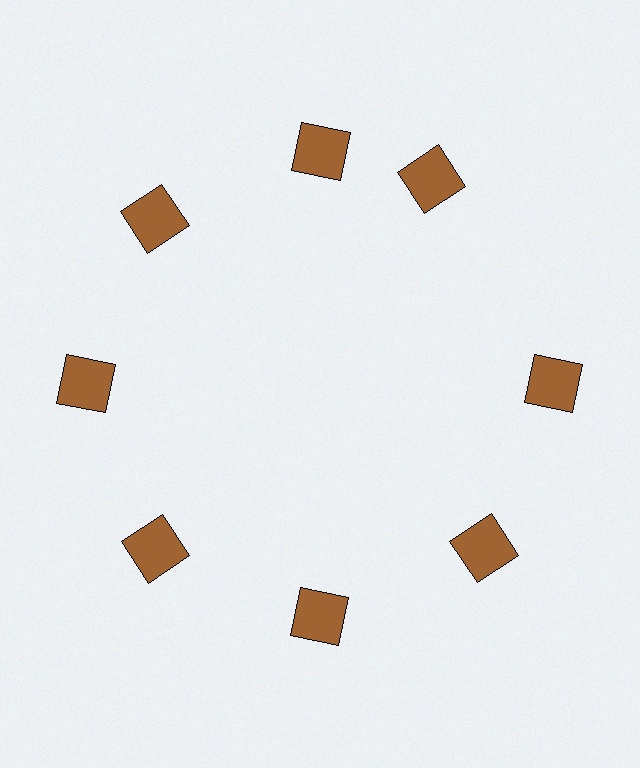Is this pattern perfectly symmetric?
No. The 8 brown squares are arranged in a ring, but one element near the 2 o'clock position is rotated out of alignment along the ring, breaking the 8-fold rotational symmetry.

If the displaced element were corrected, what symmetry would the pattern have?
It would have 8-fold rotational symmetry — the pattern would map onto itself every 45 degrees.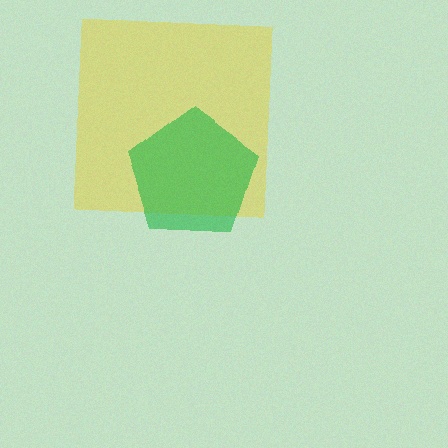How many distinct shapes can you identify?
There are 2 distinct shapes: a yellow square, a green pentagon.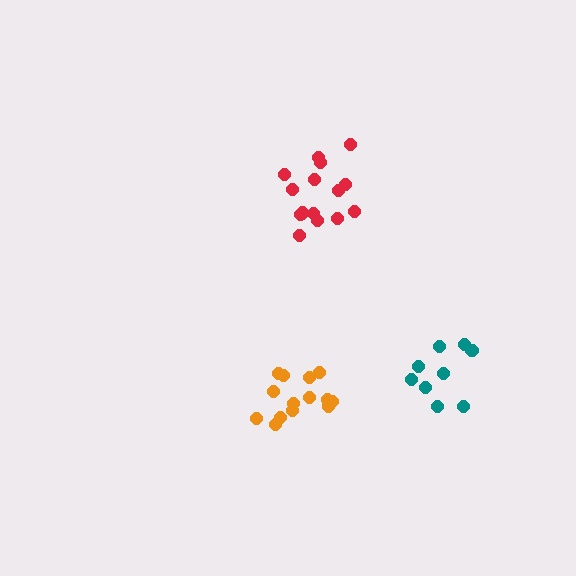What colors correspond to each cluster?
The clusters are colored: red, teal, orange.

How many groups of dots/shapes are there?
There are 3 groups.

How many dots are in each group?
Group 1: 15 dots, Group 2: 9 dots, Group 3: 14 dots (38 total).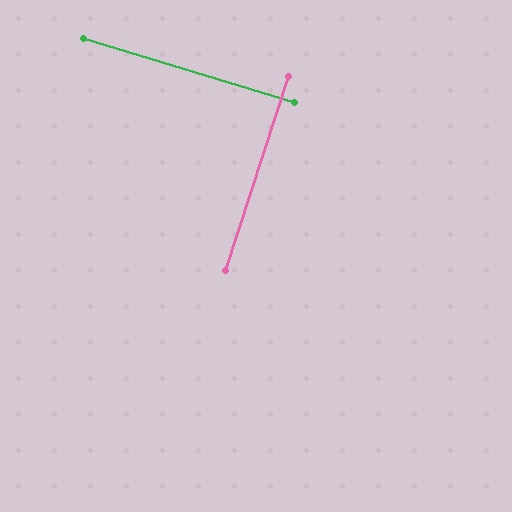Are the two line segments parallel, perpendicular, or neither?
Perpendicular — they meet at approximately 89°.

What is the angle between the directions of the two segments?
Approximately 89 degrees.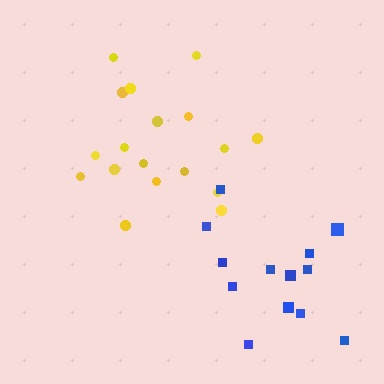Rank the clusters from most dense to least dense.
yellow, blue.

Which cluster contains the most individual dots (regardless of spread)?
Yellow (18).